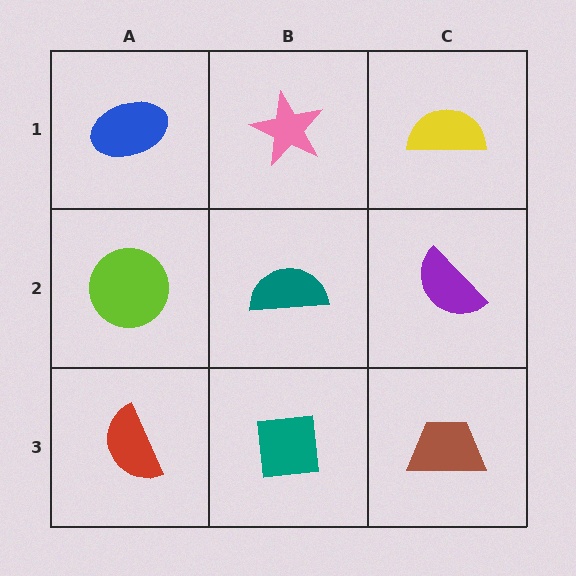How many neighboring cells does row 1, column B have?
3.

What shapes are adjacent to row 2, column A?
A blue ellipse (row 1, column A), a red semicircle (row 3, column A), a teal semicircle (row 2, column B).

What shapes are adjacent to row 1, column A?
A lime circle (row 2, column A), a pink star (row 1, column B).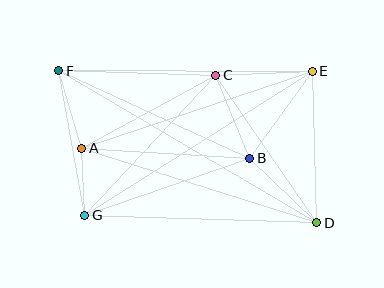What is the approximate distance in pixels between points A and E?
The distance between A and E is approximately 243 pixels.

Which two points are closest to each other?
Points A and G are closest to each other.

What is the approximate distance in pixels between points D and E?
The distance between D and E is approximately 152 pixels.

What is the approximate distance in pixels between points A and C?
The distance between A and C is approximately 152 pixels.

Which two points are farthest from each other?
Points D and F are farthest from each other.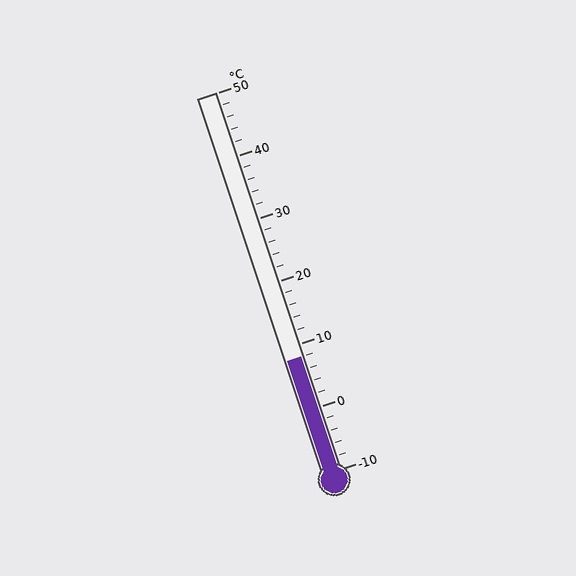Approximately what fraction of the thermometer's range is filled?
The thermometer is filled to approximately 30% of its range.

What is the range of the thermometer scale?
The thermometer scale ranges from -10°C to 50°C.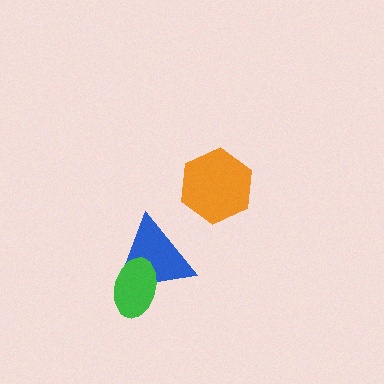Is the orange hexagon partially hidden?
No, no other shape covers it.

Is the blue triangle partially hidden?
Yes, it is partially covered by another shape.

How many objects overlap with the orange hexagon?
0 objects overlap with the orange hexagon.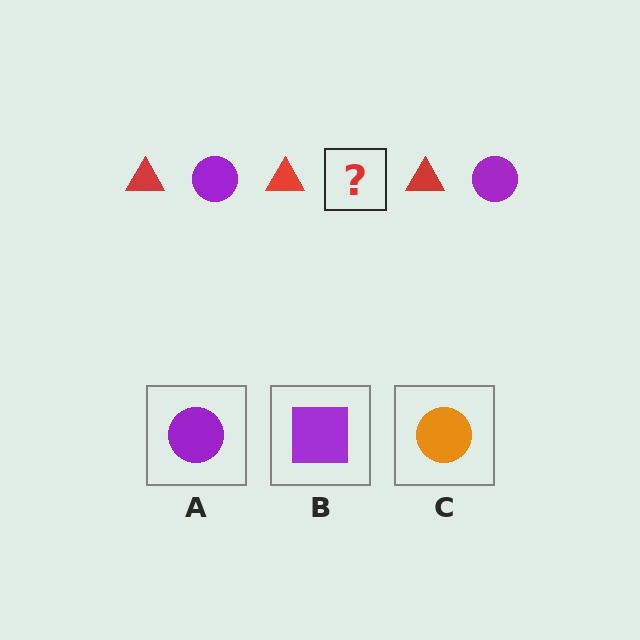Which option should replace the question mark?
Option A.